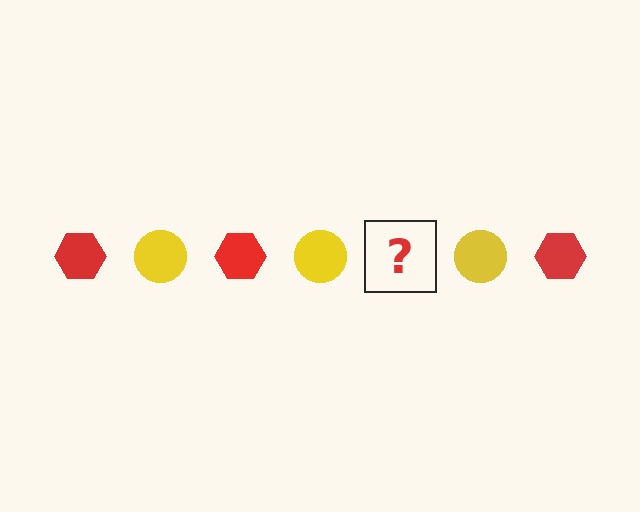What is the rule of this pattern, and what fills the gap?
The rule is that the pattern alternates between red hexagon and yellow circle. The gap should be filled with a red hexagon.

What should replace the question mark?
The question mark should be replaced with a red hexagon.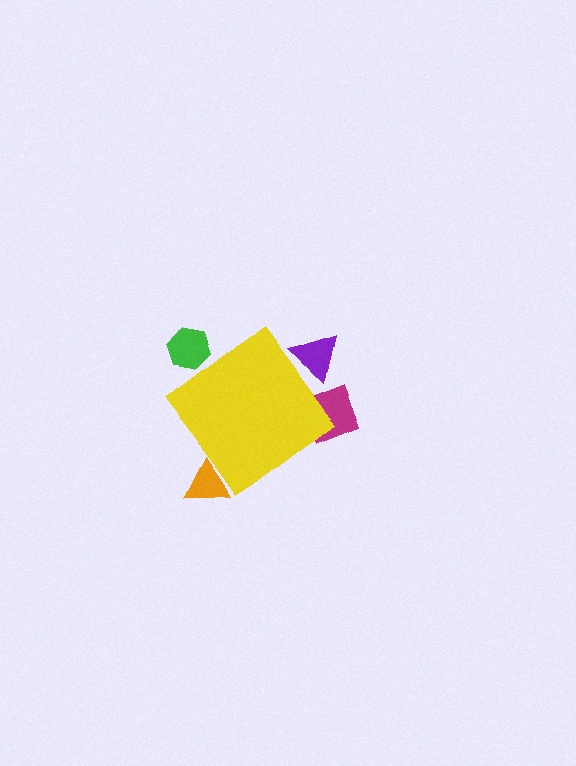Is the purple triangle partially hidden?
Yes, the purple triangle is partially hidden behind the yellow diamond.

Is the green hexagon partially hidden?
Yes, the green hexagon is partially hidden behind the yellow diamond.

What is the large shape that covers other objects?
A yellow diamond.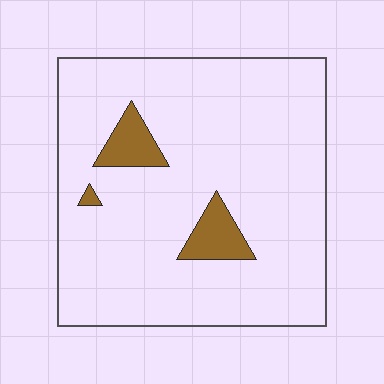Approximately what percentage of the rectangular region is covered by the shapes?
Approximately 10%.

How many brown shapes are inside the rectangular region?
3.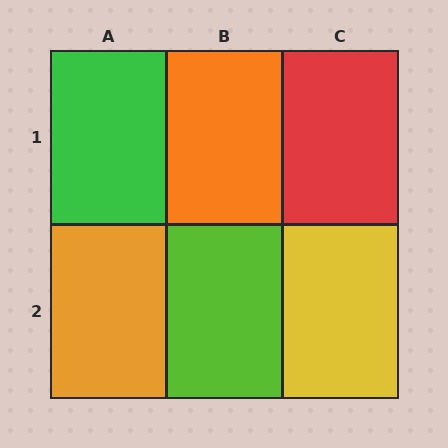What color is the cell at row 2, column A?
Orange.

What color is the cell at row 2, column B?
Lime.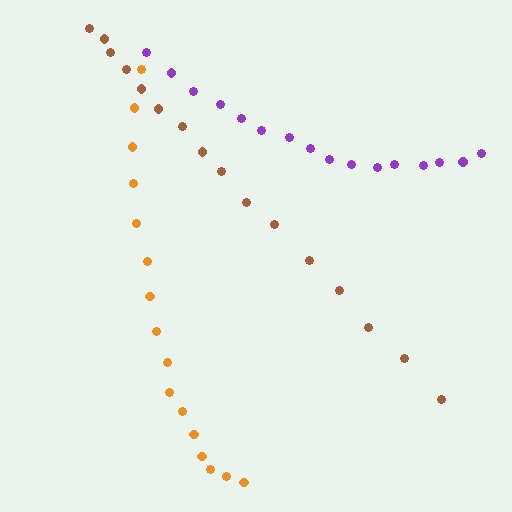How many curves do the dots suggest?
There are 3 distinct paths.